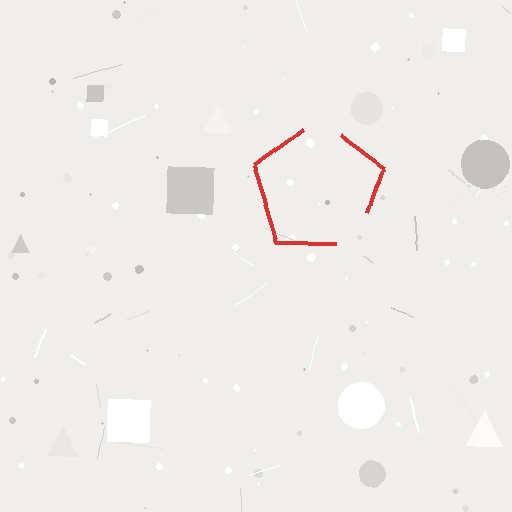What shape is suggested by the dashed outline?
The dashed outline suggests a pentagon.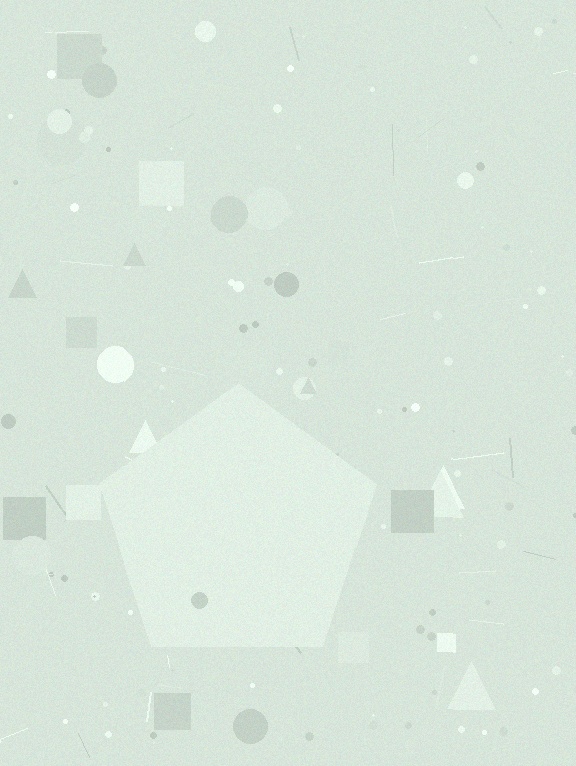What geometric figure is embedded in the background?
A pentagon is embedded in the background.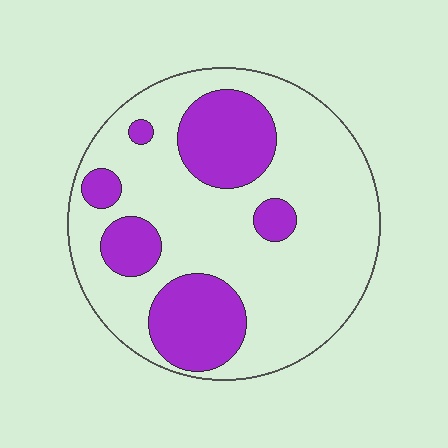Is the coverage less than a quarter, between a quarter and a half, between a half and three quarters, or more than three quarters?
Between a quarter and a half.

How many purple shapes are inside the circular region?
6.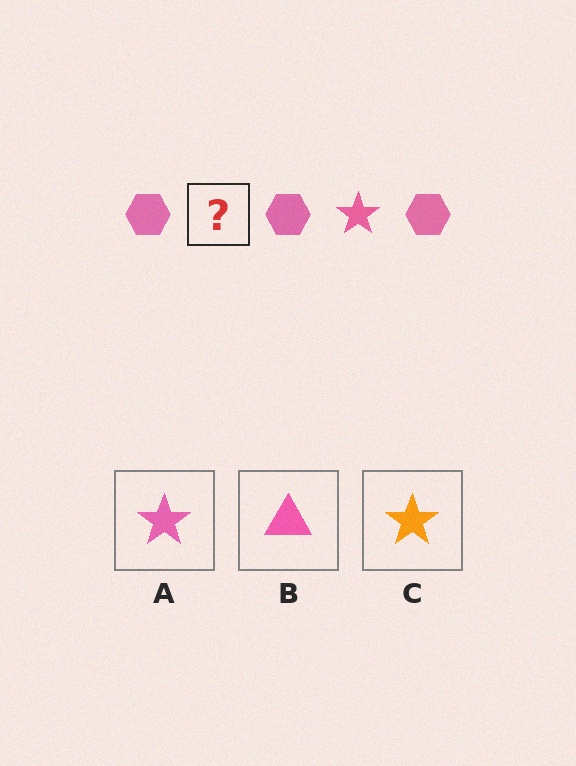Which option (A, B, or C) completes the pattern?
A.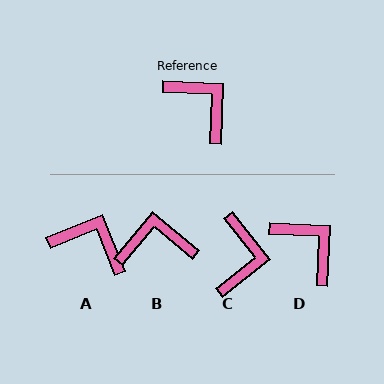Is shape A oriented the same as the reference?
No, it is off by about 24 degrees.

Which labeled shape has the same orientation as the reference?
D.